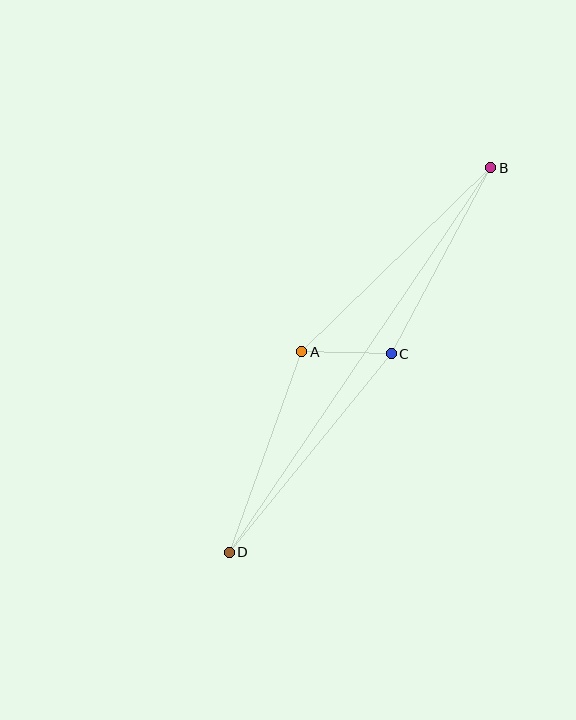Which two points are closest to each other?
Points A and C are closest to each other.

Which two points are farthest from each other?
Points B and D are farthest from each other.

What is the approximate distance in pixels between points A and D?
The distance between A and D is approximately 213 pixels.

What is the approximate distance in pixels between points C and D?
The distance between C and D is approximately 256 pixels.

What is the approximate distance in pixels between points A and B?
The distance between A and B is approximately 264 pixels.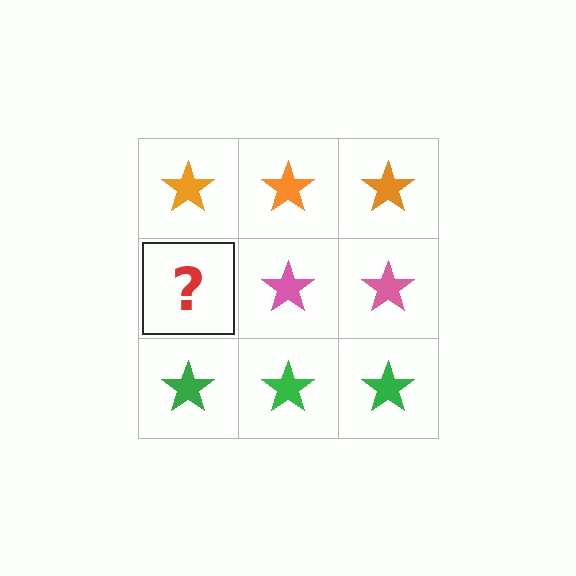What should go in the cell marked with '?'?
The missing cell should contain a pink star.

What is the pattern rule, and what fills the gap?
The rule is that each row has a consistent color. The gap should be filled with a pink star.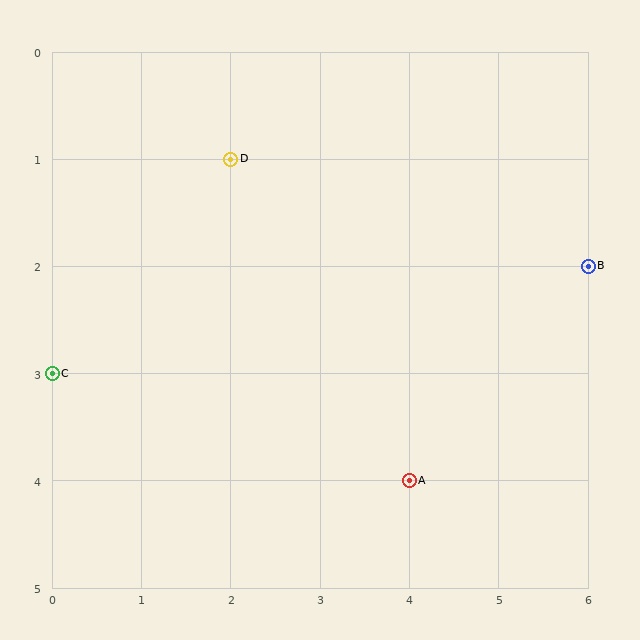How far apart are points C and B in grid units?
Points C and B are 6 columns and 1 row apart (about 6.1 grid units diagonally).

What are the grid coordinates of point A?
Point A is at grid coordinates (4, 4).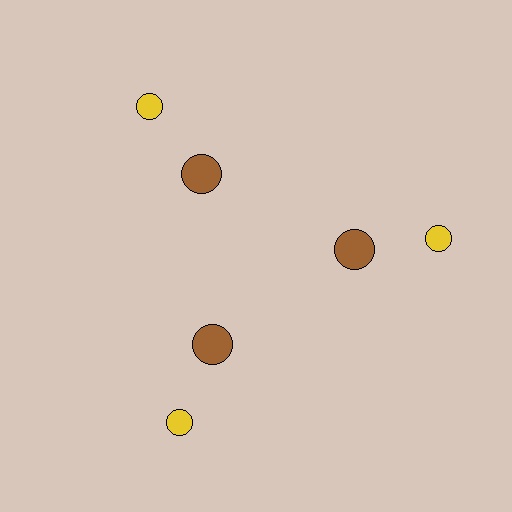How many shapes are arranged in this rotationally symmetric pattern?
There are 6 shapes, arranged in 3 groups of 2.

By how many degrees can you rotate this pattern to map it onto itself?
The pattern maps onto itself every 120 degrees of rotation.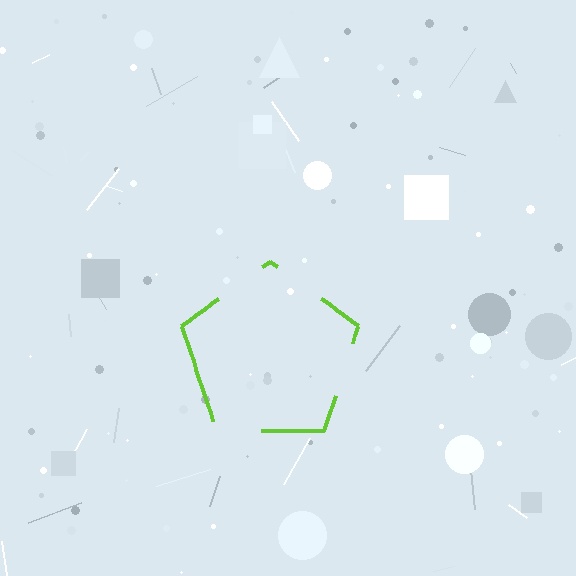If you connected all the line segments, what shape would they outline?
They would outline a pentagon.